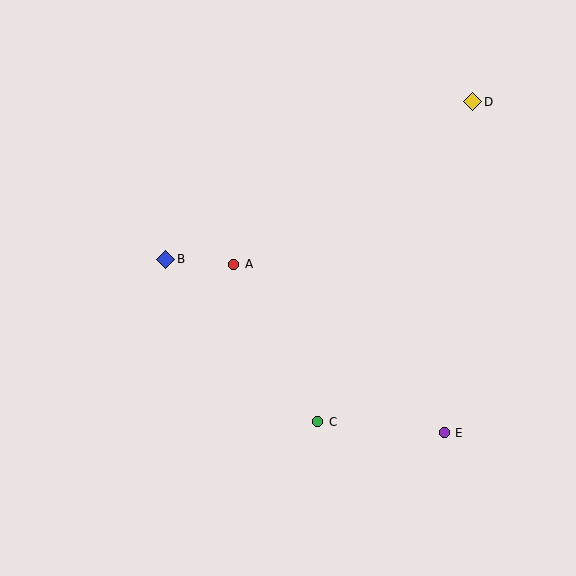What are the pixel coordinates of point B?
Point B is at (166, 259).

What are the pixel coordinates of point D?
Point D is at (473, 102).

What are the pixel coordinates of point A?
Point A is at (234, 264).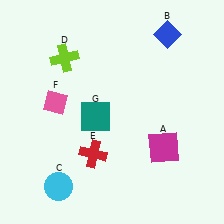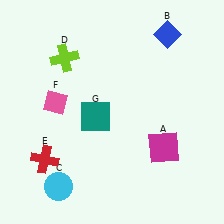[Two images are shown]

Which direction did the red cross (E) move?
The red cross (E) moved left.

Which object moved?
The red cross (E) moved left.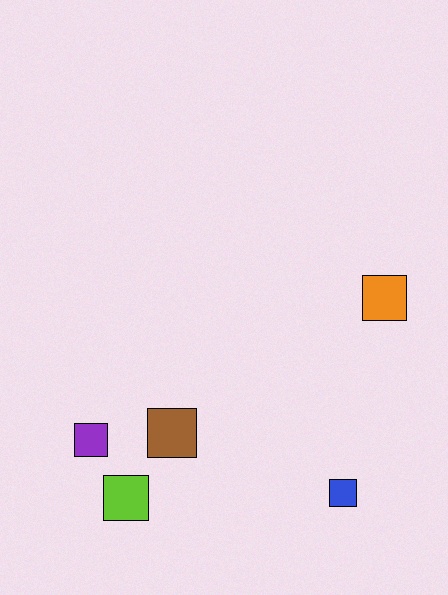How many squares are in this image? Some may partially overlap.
There are 5 squares.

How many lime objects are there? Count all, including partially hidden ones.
There is 1 lime object.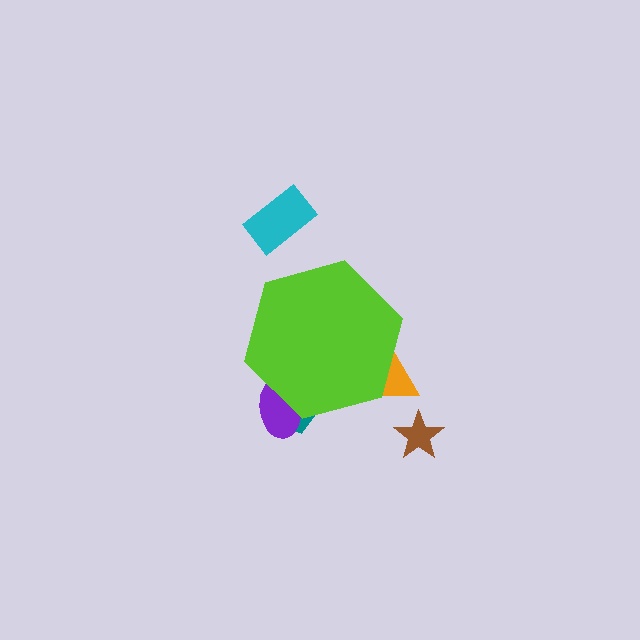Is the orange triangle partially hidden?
Yes, the orange triangle is partially hidden behind the lime hexagon.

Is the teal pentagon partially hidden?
Yes, the teal pentagon is partially hidden behind the lime hexagon.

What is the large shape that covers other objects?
A lime hexagon.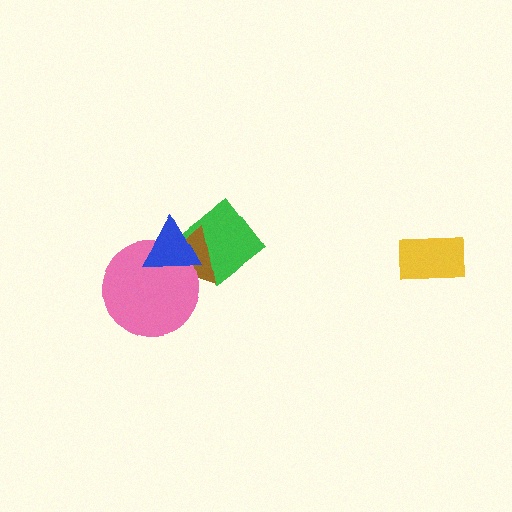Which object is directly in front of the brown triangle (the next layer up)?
The pink circle is directly in front of the brown triangle.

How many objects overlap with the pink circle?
2 objects overlap with the pink circle.